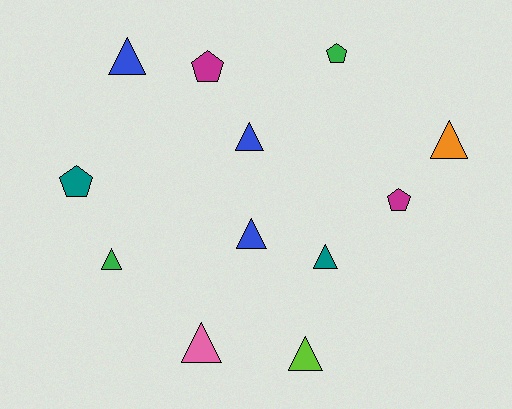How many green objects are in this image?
There are 2 green objects.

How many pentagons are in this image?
There are 4 pentagons.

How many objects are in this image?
There are 12 objects.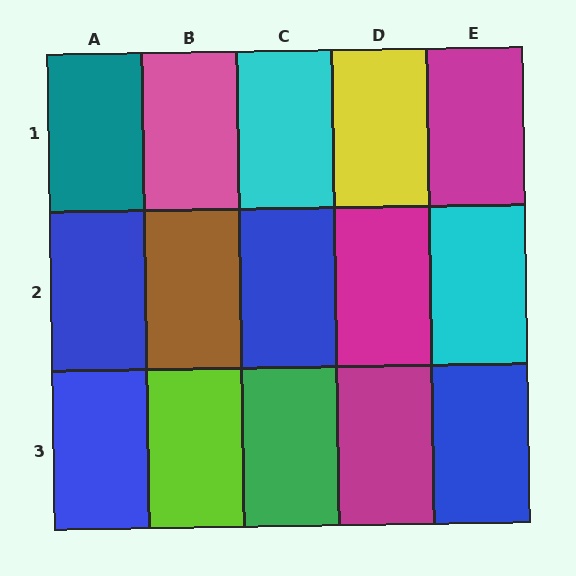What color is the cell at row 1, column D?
Yellow.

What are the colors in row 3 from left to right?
Blue, lime, green, magenta, blue.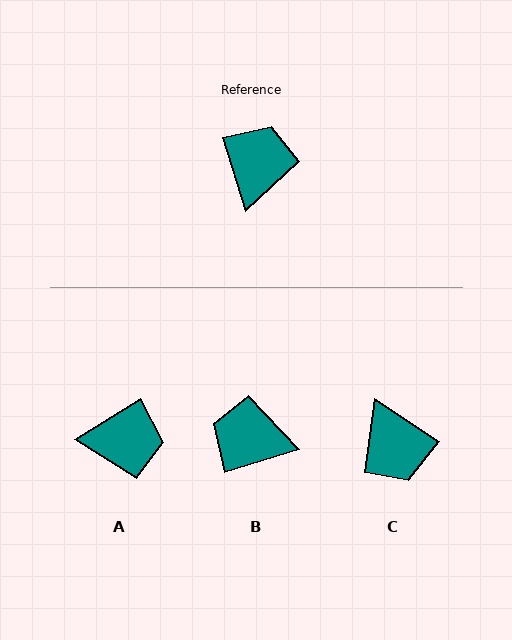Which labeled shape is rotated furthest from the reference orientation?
C, about 140 degrees away.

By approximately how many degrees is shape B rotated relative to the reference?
Approximately 90 degrees counter-clockwise.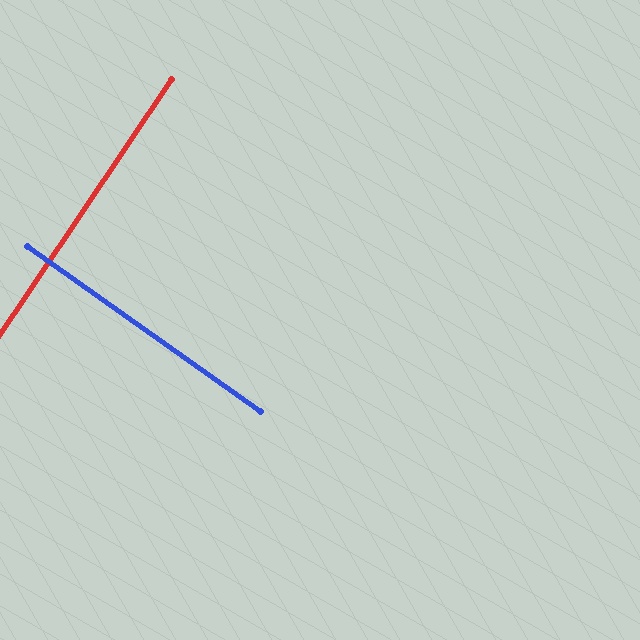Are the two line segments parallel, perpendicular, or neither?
Perpendicular — they meet at approximately 89°.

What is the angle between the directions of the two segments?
Approximately 89 degrees.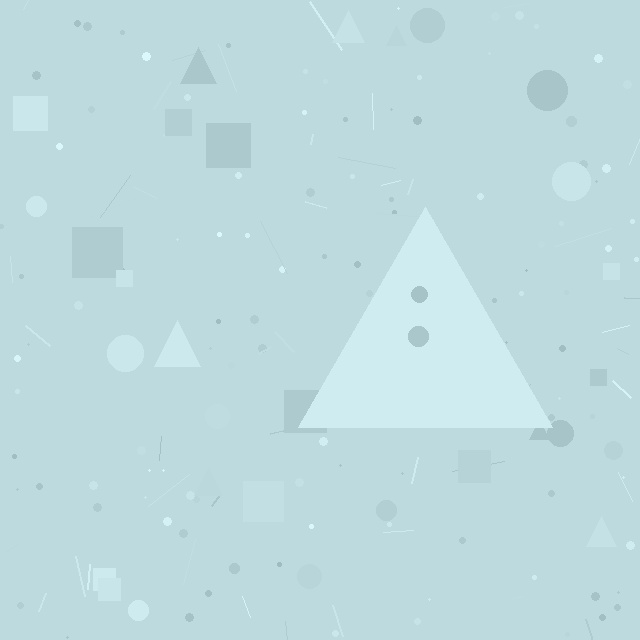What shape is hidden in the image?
A triangle is hidden in the image.